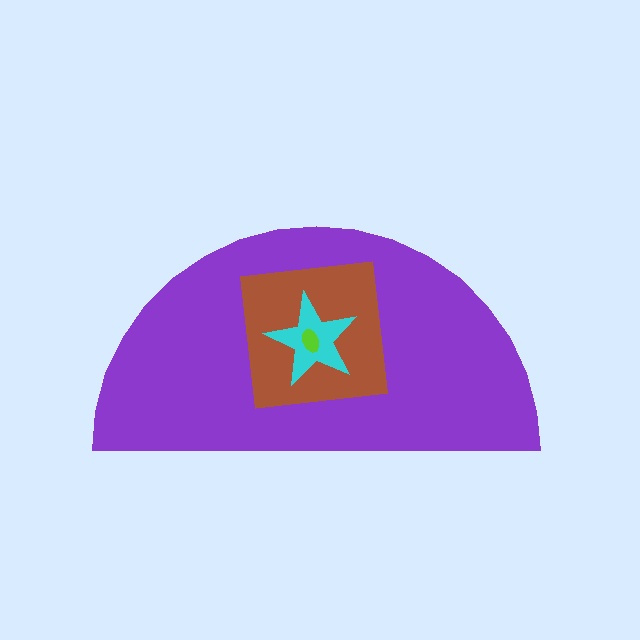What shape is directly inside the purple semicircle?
The brown square.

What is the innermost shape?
The lime ellipse.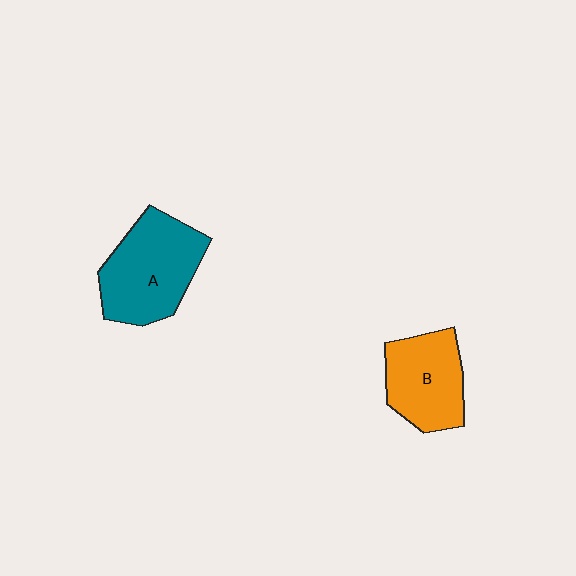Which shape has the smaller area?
Shape B (orange).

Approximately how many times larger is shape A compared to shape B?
Approximately 1.3 times.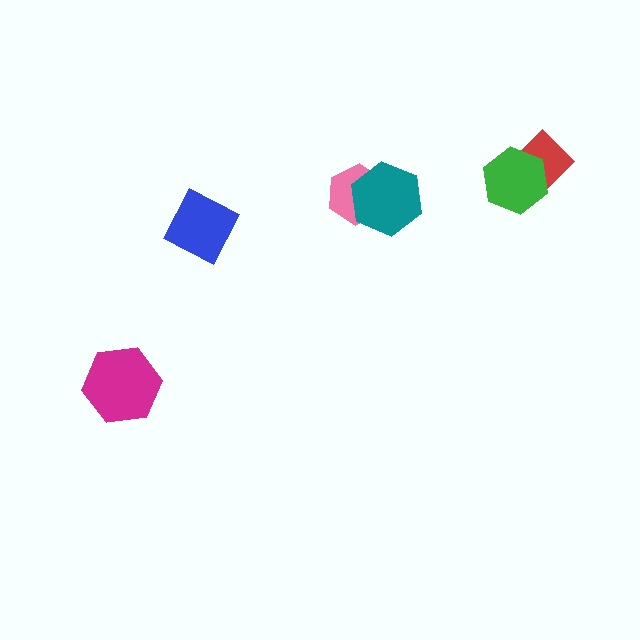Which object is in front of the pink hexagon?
The teal hexagon is in front of the pink hexagon.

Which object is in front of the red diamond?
The green hexagon is in front of the red diamond.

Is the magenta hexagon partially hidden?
No, no other shape covers it.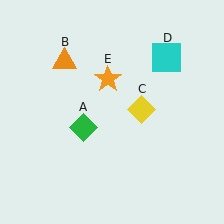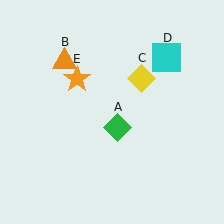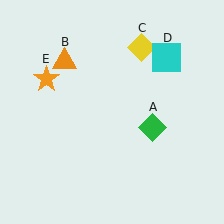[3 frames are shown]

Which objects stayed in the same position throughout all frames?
Orange triangle (object B) and cyan square (object D) remained stationary.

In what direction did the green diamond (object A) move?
The green diamond (object A) moved right.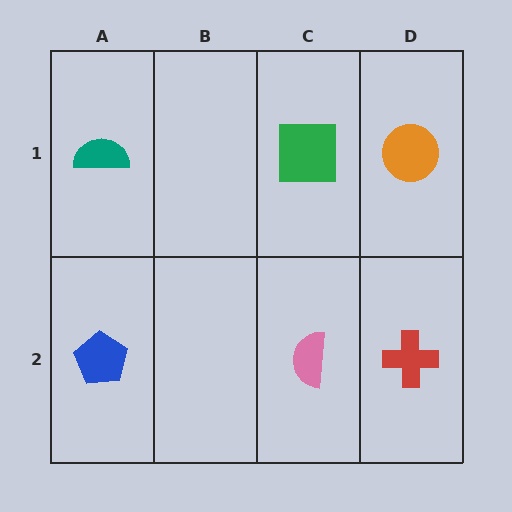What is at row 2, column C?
A pink semicircle.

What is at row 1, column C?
A green square.